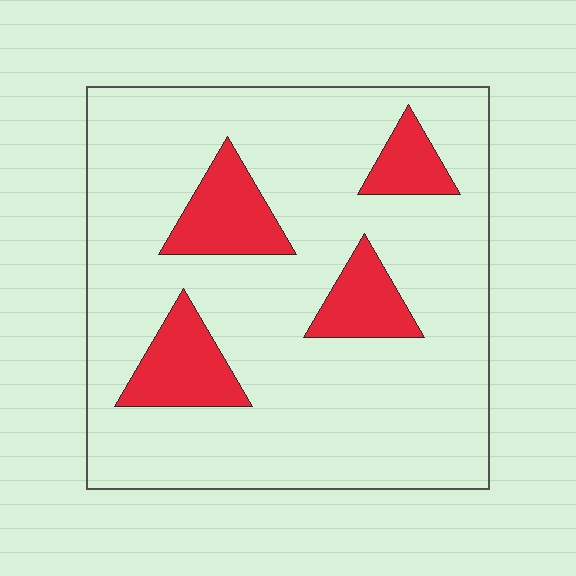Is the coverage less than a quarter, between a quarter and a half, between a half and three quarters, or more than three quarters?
Less than a quarter.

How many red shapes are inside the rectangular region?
4.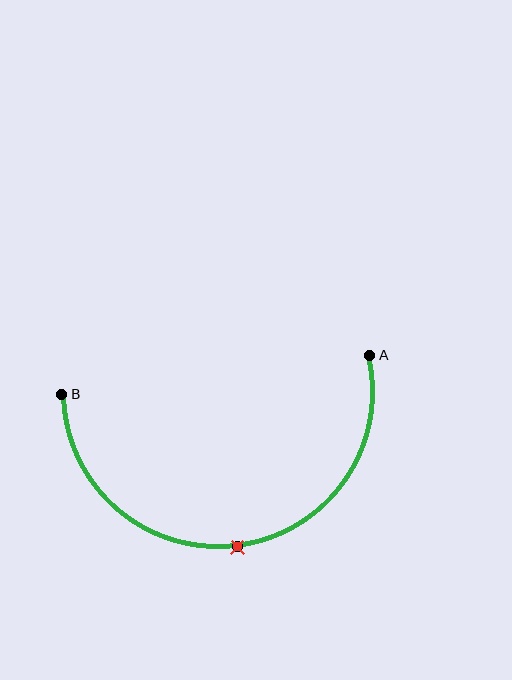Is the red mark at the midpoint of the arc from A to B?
Yes. The red mark lies on the arc at equal arc-length from both A and B — it is the arc midpoint.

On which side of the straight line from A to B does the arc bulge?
The arc bulges below the straight line connecting A and B.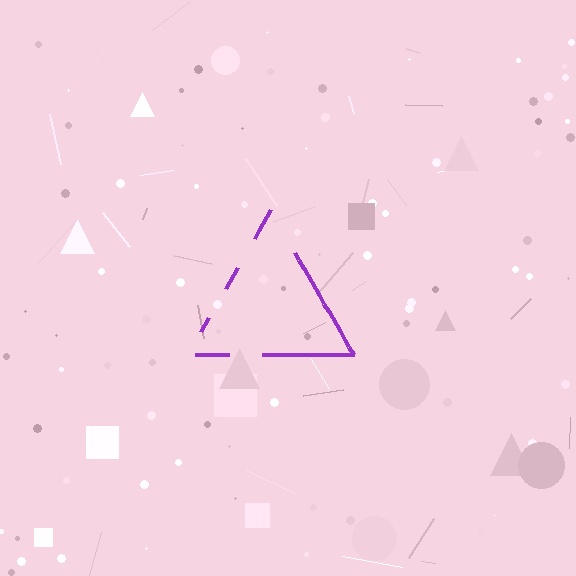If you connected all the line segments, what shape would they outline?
They would outline a triangle.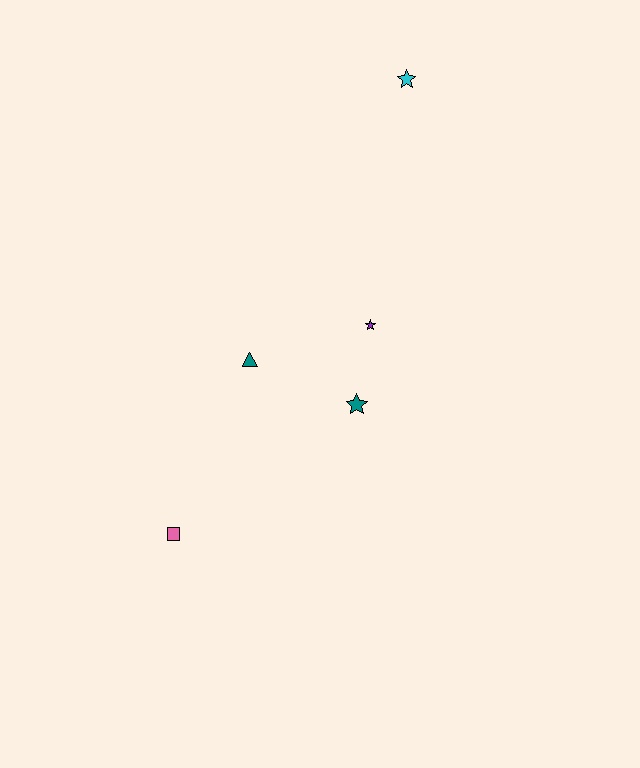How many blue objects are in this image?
There are no blue objects.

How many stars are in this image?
There are 3 stars.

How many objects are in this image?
There are 5 objects.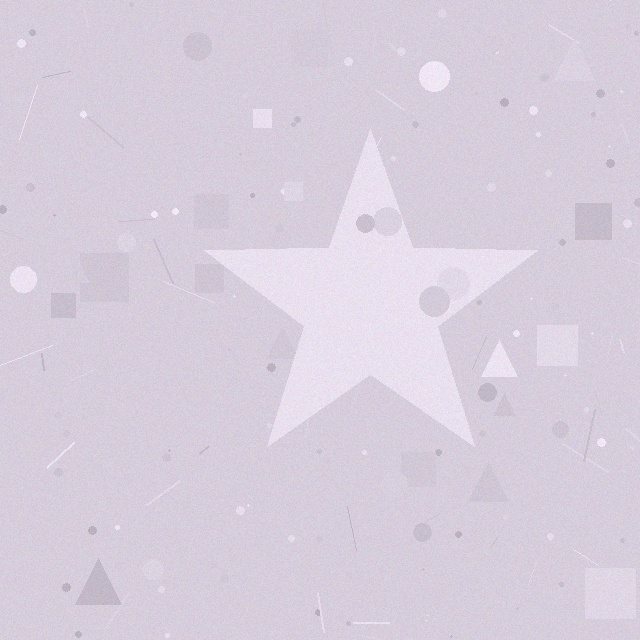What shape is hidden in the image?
A star is hidden in the image.